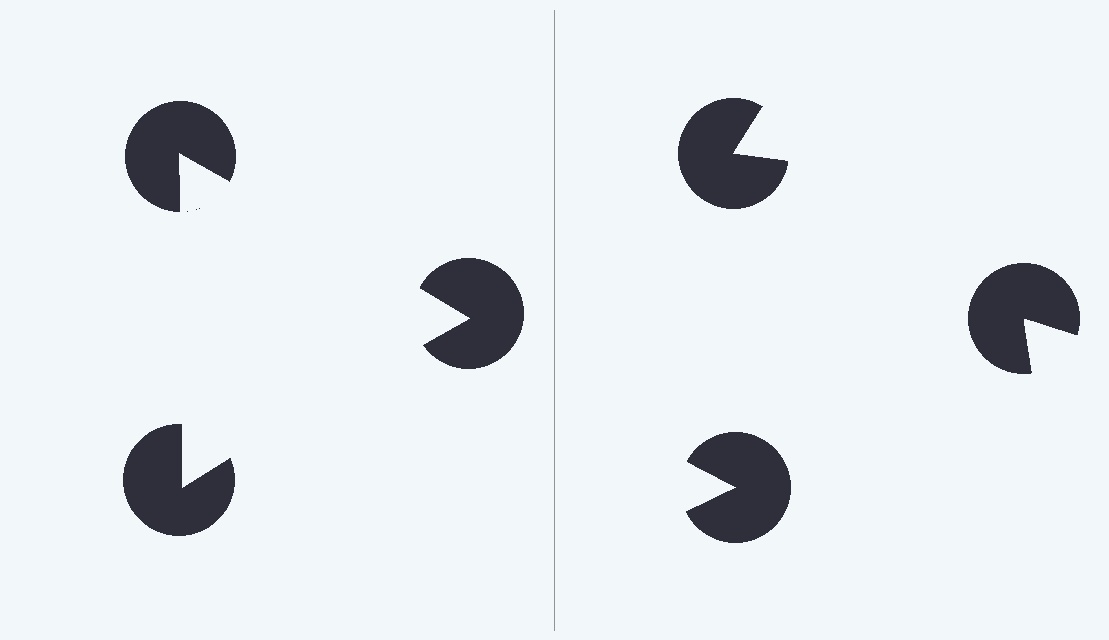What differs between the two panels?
The pac-man discs are positioned identically on both sides; only the wedge orientations differ. On the left they align to a triangle; on the right they are misaligned.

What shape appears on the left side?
An illusory triangle.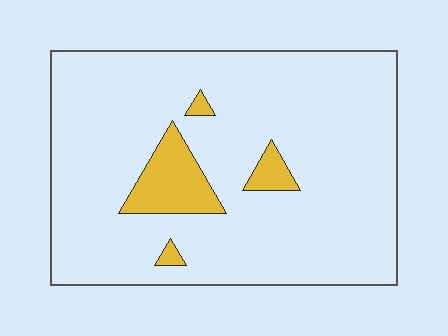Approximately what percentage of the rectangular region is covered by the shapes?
Approximately 10%.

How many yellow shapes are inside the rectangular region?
4.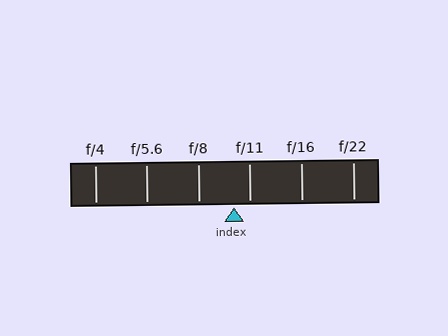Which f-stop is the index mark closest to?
The index mark is closest to f/11.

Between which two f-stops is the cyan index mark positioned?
The index mark is between f/8 and f/11.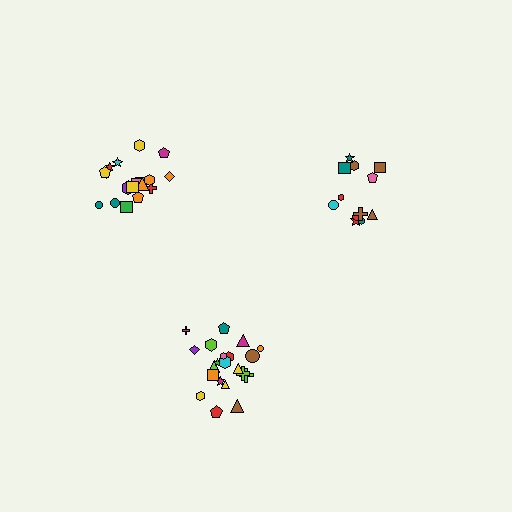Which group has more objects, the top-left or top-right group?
The top-left group.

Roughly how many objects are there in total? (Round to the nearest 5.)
Roughly 50 objects in total.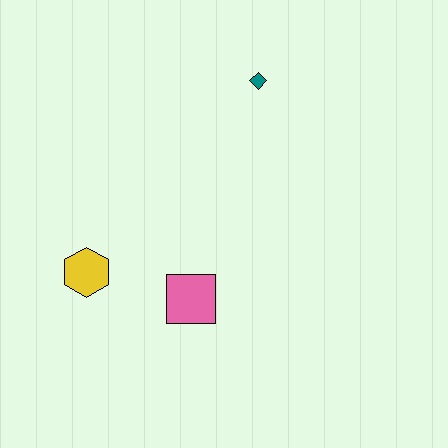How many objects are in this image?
There are 3 objects.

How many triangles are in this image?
There are no triangles.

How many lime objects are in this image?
There are no lime objects.